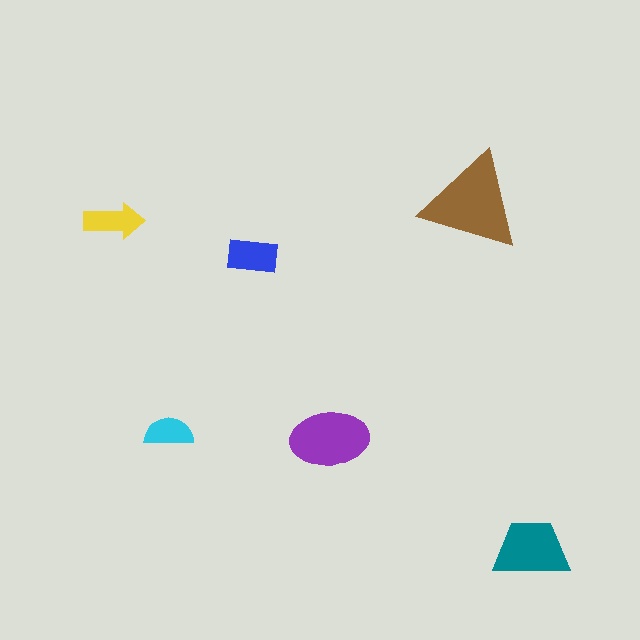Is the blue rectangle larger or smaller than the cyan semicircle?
Larger.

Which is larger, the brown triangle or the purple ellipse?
The brown triangle.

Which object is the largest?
The brown triangle.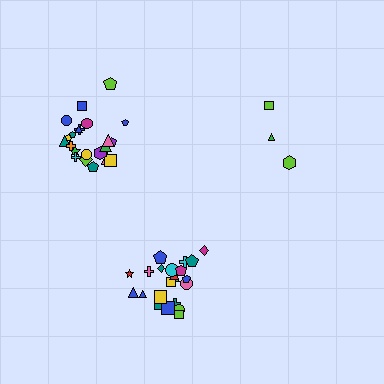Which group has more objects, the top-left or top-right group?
The top-left group.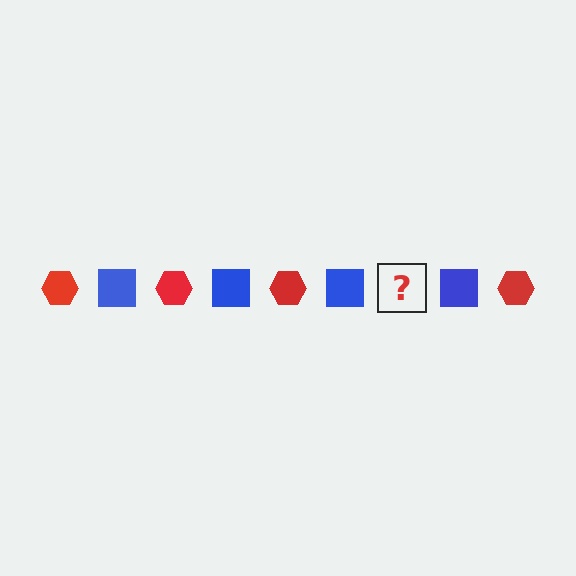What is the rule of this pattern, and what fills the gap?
The rule is that the pattern alternates between red hexagon and blue square. The gap should be filled with a red hexagon.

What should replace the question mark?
The question mark should be replaced with a red hexagon.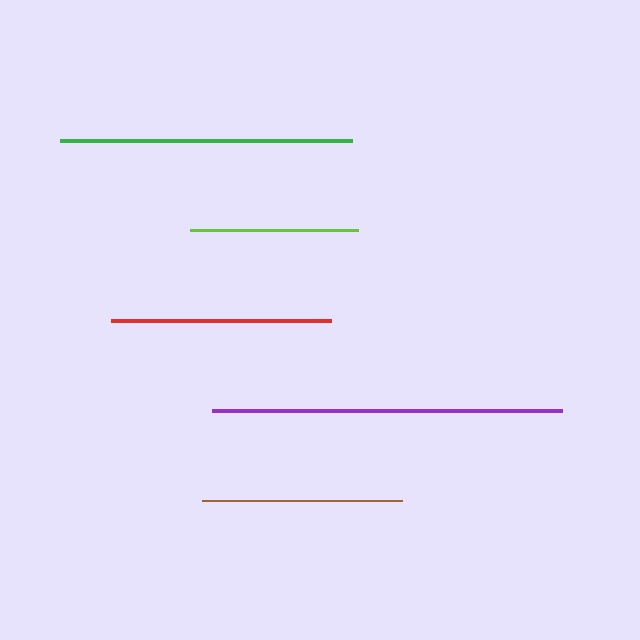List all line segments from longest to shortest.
From longest to shortest: purple, green, red, brown, lime.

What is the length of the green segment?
The green segment is approximately 292 pixels long.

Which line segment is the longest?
The purple line is the longest at approximately 349 pixels.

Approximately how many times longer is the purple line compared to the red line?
The purple line is approximately 1.6 times the length of the red line.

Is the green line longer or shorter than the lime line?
The green line is longer than the lime line.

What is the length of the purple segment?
The purple segment is approximately 349 pixels long.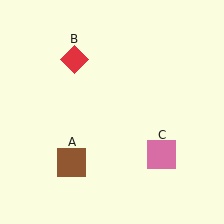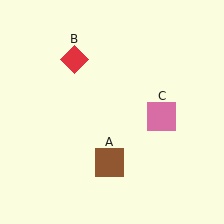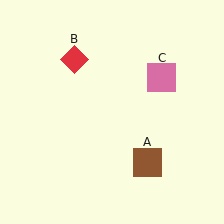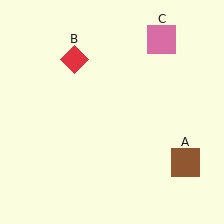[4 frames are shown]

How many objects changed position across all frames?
2 objects changed position: brown square (object A), pink square (object C).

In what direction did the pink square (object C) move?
The pink square (object C) moved up.